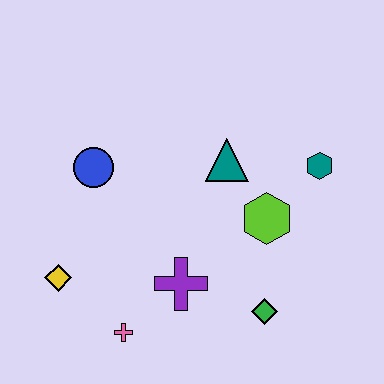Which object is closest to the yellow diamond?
The pink cross is closest to the yellow diamond.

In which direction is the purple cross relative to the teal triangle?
The purple cross is below the teal triangle.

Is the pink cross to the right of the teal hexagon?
No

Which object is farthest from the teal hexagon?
The yellow diamond is farthest from the teal hexagon.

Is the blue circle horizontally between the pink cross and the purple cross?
No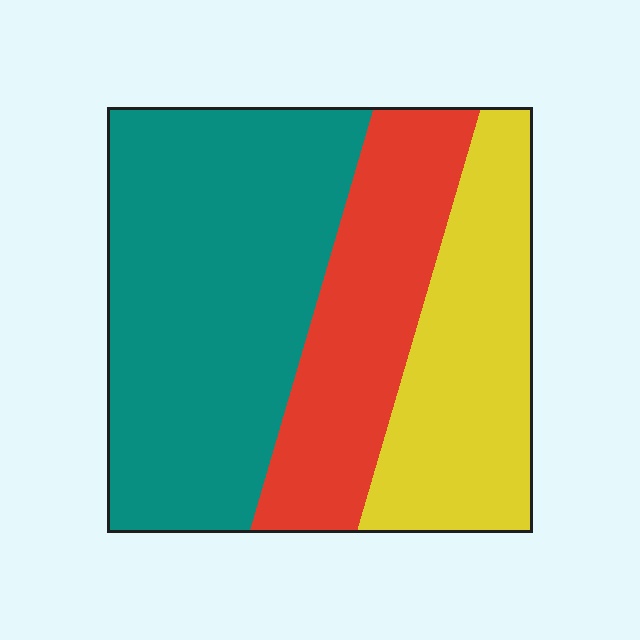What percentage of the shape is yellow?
Yellow takes up about one quarter (1/4) of the shape.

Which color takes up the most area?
Teal, at roughly 50%.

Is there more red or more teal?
Teal.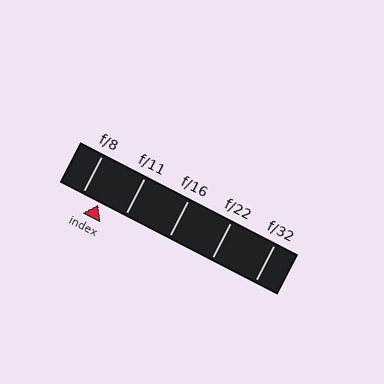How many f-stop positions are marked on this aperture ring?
There are 5 f-stop positions marked.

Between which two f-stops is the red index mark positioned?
The index mark is between f/8 and f/11.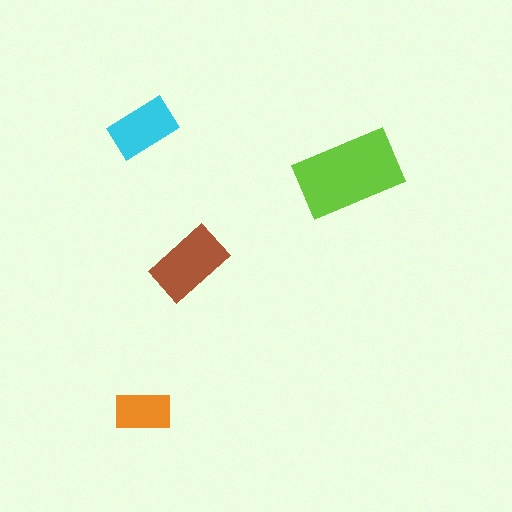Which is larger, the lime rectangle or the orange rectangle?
The lime one.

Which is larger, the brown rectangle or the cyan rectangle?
The brown one.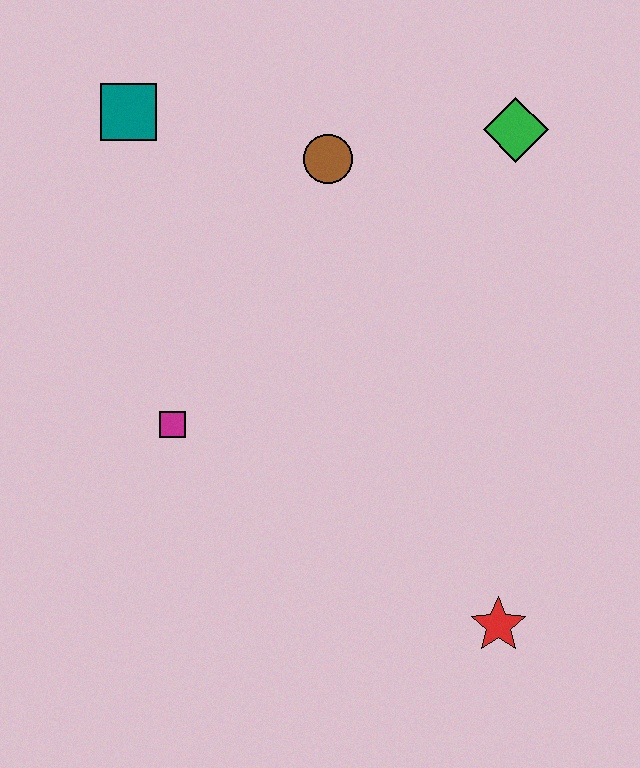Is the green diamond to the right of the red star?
Yes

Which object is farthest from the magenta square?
The green diamond is farthest from the magenta square.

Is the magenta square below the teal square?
Yes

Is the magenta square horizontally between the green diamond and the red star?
No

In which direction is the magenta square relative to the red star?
The magenta square is to the left of the red star.